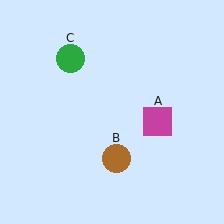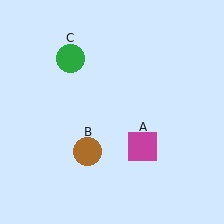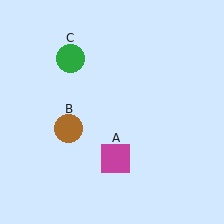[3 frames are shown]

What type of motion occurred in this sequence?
The magenta square (object A), brown circle (object B) rotated clockwise around the center of the scene.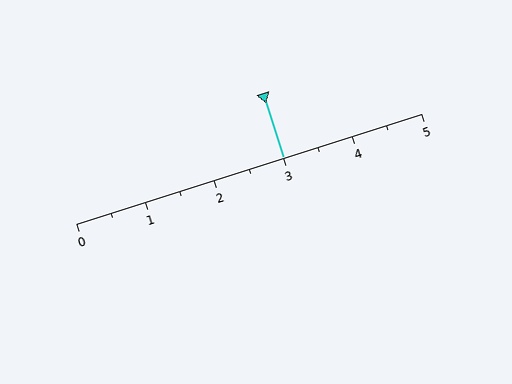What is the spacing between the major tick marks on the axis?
The major ticks are spaced 1 apart.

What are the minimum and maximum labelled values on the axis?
The axis runs from 0 to 5.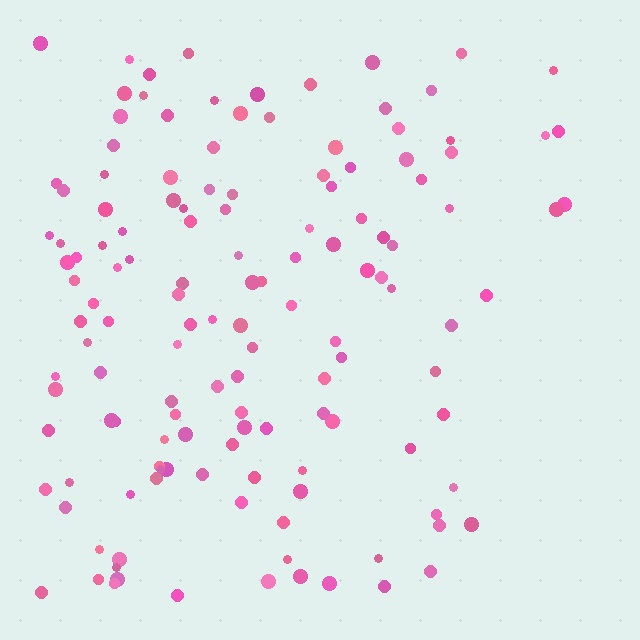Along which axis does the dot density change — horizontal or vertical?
Horizontal.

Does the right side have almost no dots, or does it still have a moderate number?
Still a moderate number, just noticeably fewer than the left.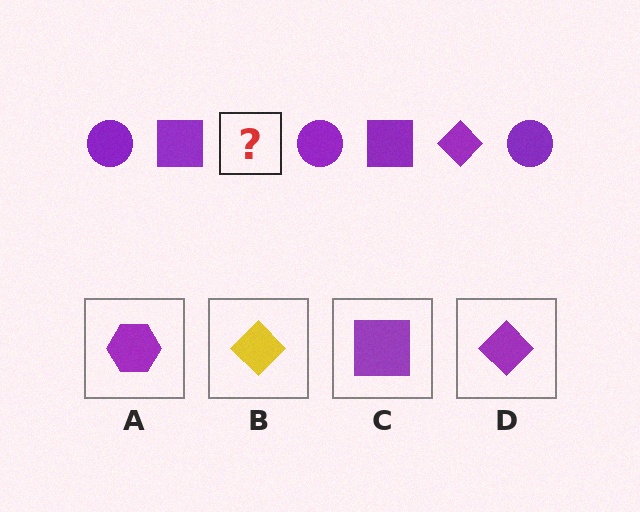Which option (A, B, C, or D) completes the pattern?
D.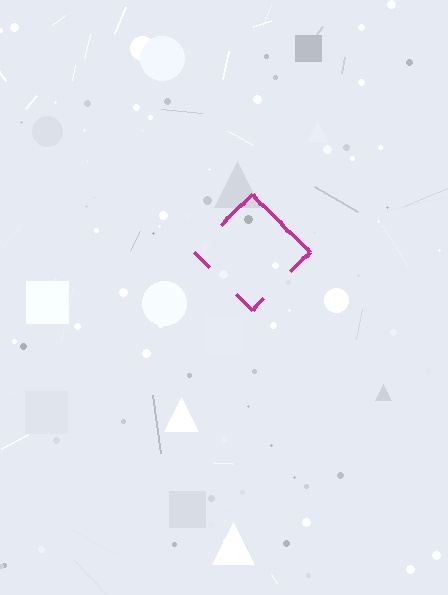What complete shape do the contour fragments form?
The contour fragments form a diamond.